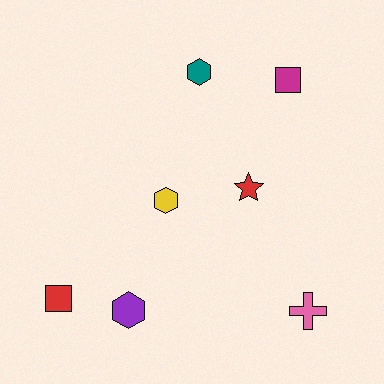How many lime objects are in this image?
There are no lime objects.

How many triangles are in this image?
There are no triangles.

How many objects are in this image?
There are 7 objects.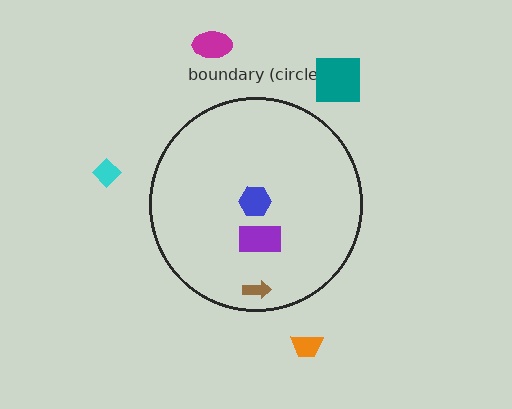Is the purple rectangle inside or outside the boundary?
Inside.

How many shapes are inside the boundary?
3 inside, 4 outside.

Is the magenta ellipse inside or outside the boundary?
Outside.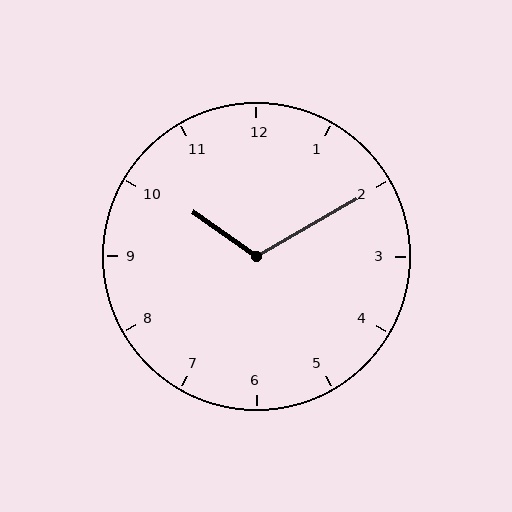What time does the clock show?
10:10.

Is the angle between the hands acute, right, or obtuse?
It is obtuse.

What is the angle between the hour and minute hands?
Approximately 115 degrees.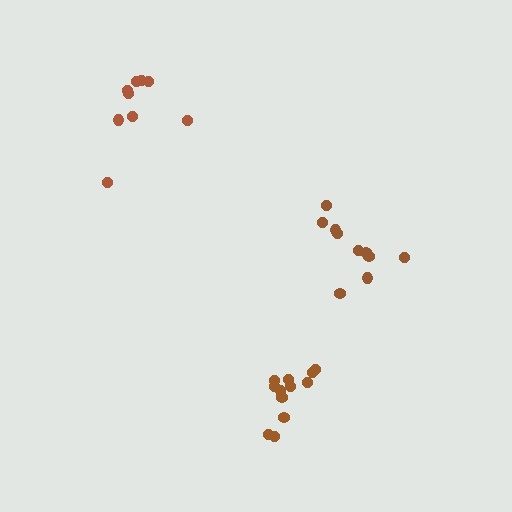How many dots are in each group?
Group 1: 10 dots, Group 2: 12 dots, Group 3: 9 dots (31 total).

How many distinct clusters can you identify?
There are 3 distinct clusters.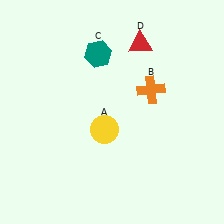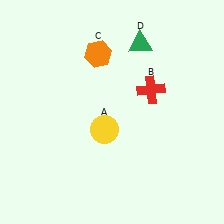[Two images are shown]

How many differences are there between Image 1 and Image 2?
There are 3 differences between the two images.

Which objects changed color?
B changed from orange to red. C changed from teal to orange. D changed from red to green.